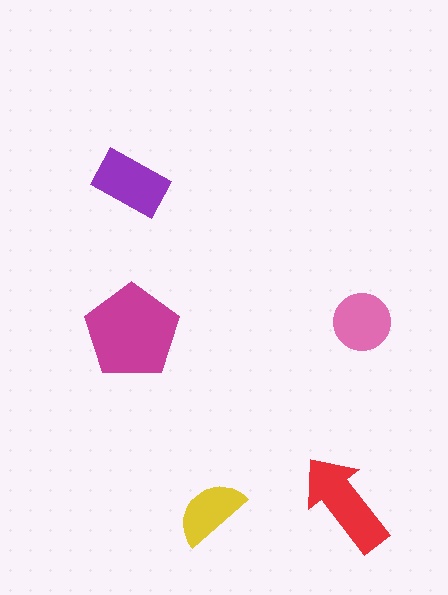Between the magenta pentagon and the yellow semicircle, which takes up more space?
The magenta pentagon.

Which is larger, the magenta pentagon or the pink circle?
The magenta pentagon.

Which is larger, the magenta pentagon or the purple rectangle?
The magenta pentagon.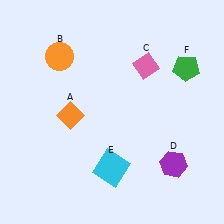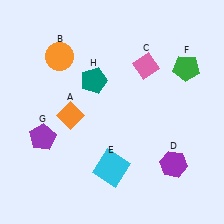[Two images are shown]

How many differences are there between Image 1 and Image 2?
There are 2 differences between the two images.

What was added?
A purple pentagon (G), a teal pentagon (H) were added in Image 2.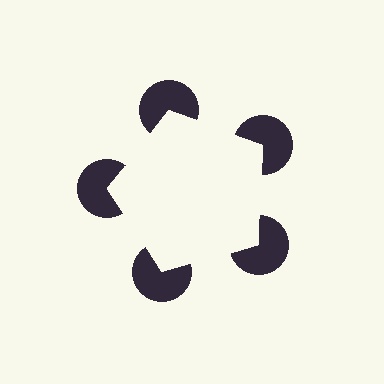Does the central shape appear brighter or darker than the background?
It typically appears slightly brighter than the background, even though no actual brightness change is drawn.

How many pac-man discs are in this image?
There are 5 — one at each vertex of the illusory pentagon.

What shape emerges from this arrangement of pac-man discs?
An illusory pentagon — its edges are inferred from the aligned wedge cuts in the pac-man discs, not physically drawn.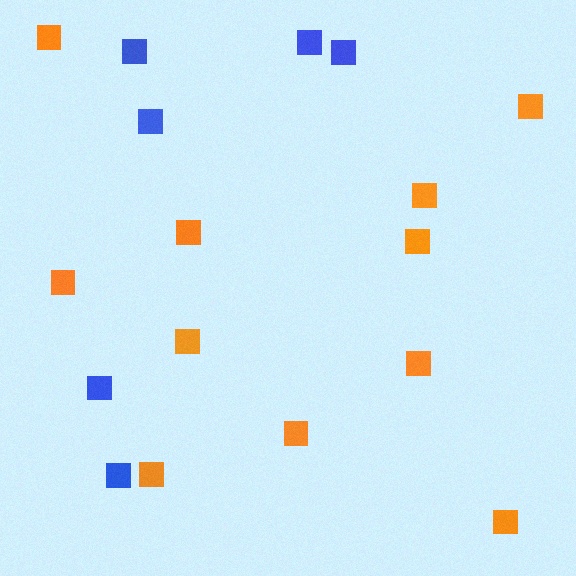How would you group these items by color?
There are 2 groups: one group of blue squares (6) and one group of orange squares (11).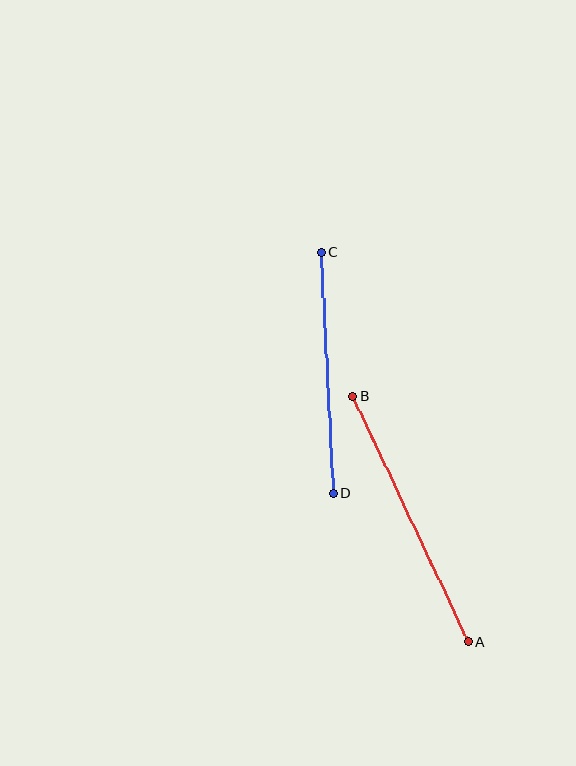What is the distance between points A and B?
The distance is approximately 271 pixels.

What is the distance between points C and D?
The distance is approximately 241 pixels.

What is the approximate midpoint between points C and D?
The midpoint is at approximately (327, 373) pixels.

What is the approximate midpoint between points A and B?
The midpoint is at approximately (410, 519) pixels.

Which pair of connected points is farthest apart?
Points A and B are farthest apart.